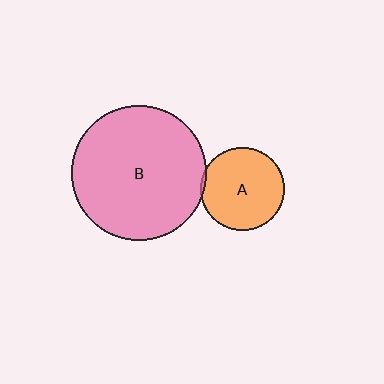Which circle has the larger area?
Circle B (pink).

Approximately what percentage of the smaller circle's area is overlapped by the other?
Approximately 5%.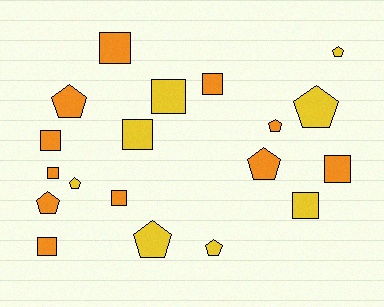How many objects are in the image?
There are 19 objects.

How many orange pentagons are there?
There are 4 orange pentagons.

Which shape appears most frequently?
Square, with 10 objects.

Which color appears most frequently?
Orange, with 11 objects.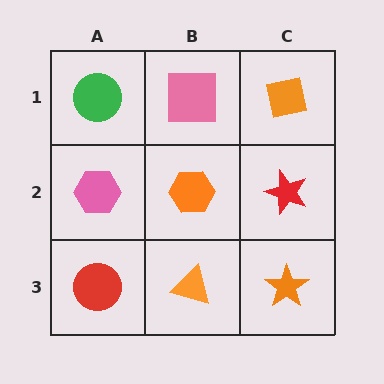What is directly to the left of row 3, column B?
A red circle.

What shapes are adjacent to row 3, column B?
An orange hexagon (row 2, column B), a red circle (row 3, column A), an orange star (row 3, column C).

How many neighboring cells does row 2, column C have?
3.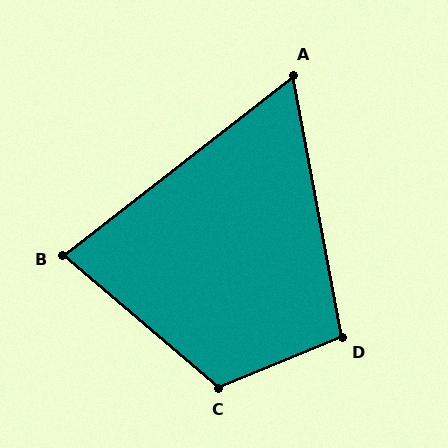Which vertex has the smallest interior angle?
A, at approximately 62 degrees.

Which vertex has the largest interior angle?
C, at approximately 118 degrees.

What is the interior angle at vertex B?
Approximately 78 degrees (acute).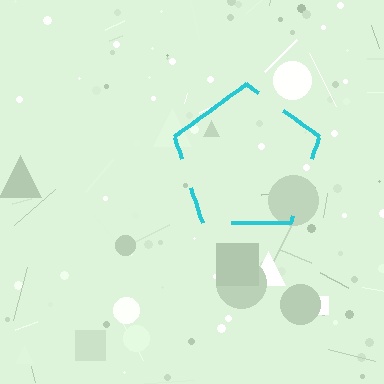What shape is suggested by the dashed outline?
The dashed outline suggests a pentagon.